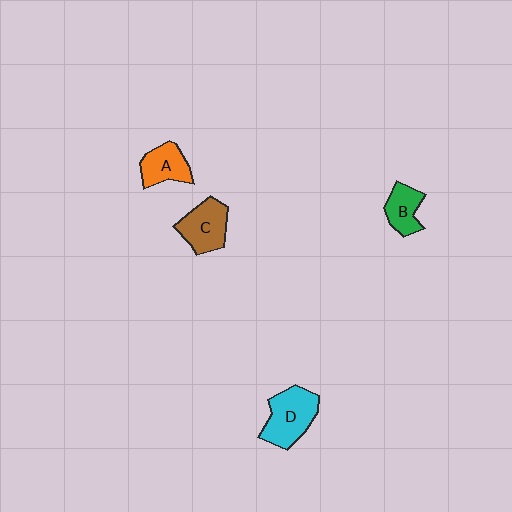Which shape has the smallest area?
Shape B (green).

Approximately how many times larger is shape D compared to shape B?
Approximately 1.7 times.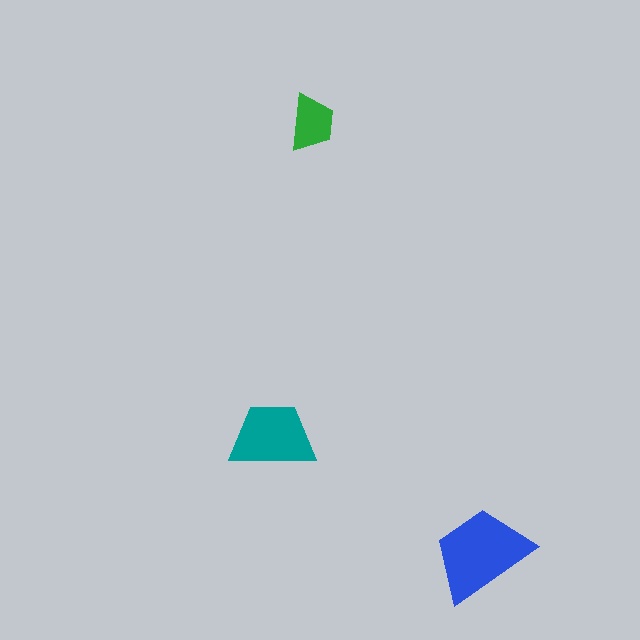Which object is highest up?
The green trapezoid is topmost.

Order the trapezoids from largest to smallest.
the blue one, the teal one, the green one.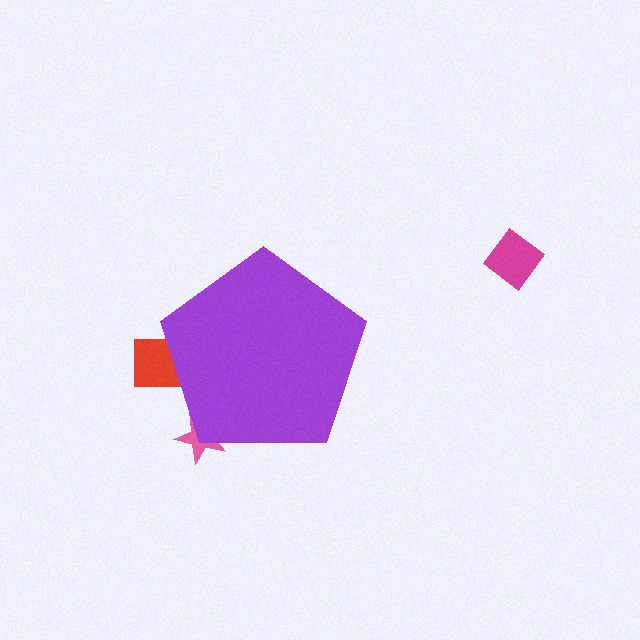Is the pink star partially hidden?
Yes, the pink star is partially hidden behind the purple pentagon.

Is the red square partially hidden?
Yes, the red square is partially hidden behind the purple pentagon.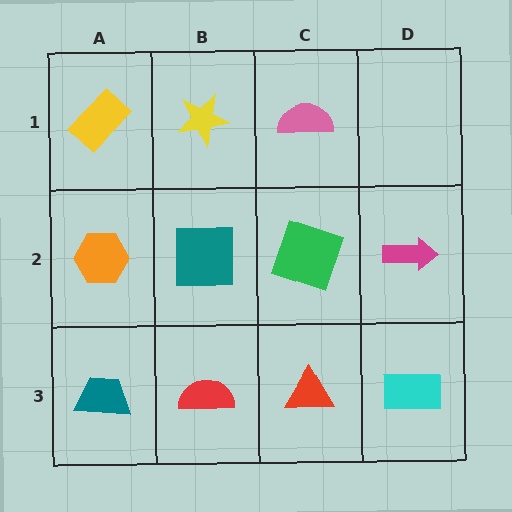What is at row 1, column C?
A pink semicircle.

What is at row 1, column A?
A yellow rectangle.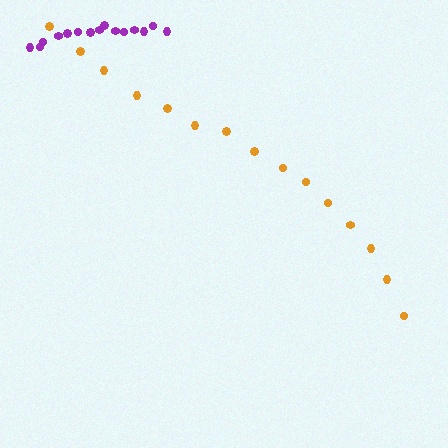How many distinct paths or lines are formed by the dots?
There are 2 distinct paths.